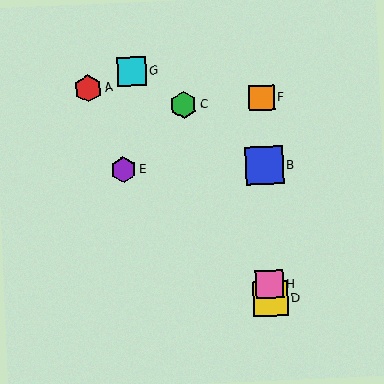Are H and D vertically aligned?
Yes, both are at x≈270.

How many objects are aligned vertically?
4 objects (B, D, F, H) are aligned vertically.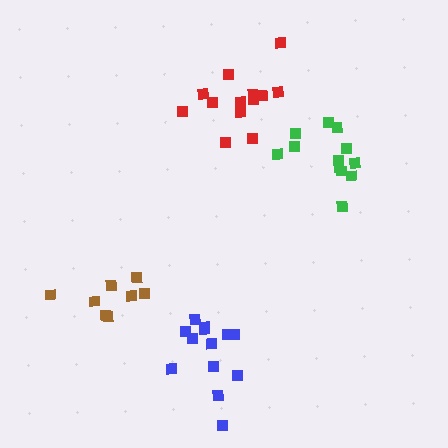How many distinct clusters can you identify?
There are 4 distinct clusters.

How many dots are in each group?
Group 1: 8 dots, Group 2: 13 dots, Group 3: 12 dots, Group 4: 13 dots (46 total).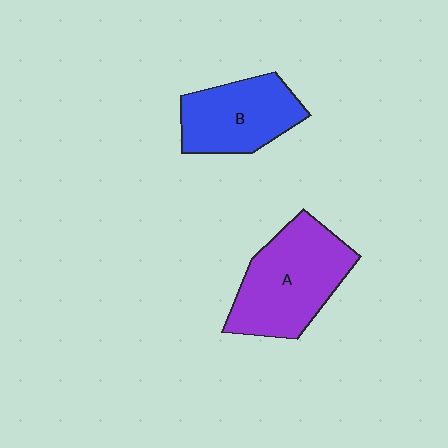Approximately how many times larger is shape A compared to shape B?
Approximately 1.3 times.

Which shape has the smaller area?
Shape B (blue).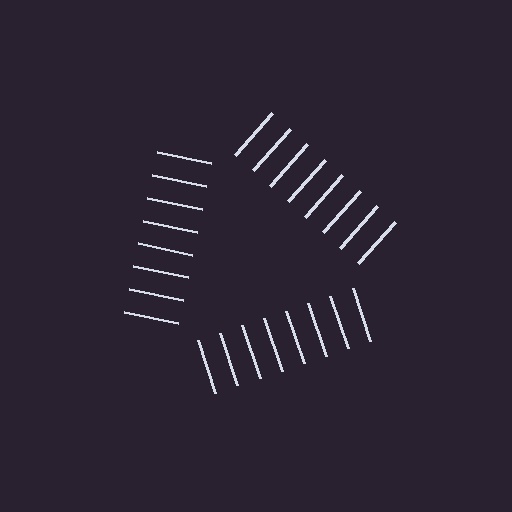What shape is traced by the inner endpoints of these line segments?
An illusory triangle — the line segments terminate on its edges but no continuous stroke is drawn.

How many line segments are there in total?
24 — 8 along each of the 3 edges.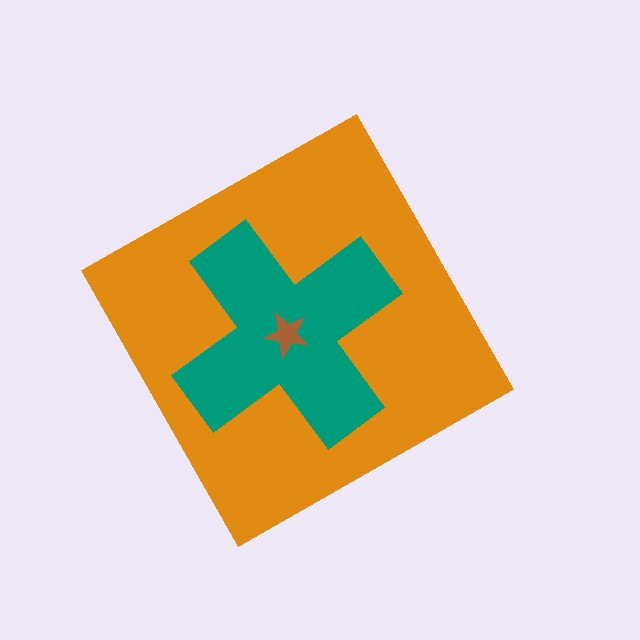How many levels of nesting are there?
3.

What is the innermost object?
The brown star.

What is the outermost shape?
The orange diamond.